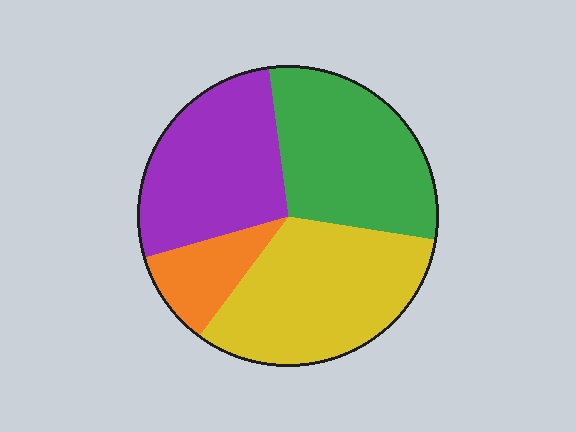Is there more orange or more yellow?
Yellow.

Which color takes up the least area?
Orange, at roughly 10%.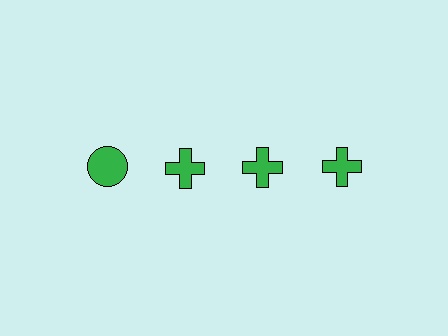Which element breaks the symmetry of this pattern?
The green circle in the top row, leftmost column breaks the symmetry. All other shapes are green crosses.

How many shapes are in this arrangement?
There are 4 shapes arranged in a grid pattern.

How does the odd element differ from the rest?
It has a different shape: circle instead of cross.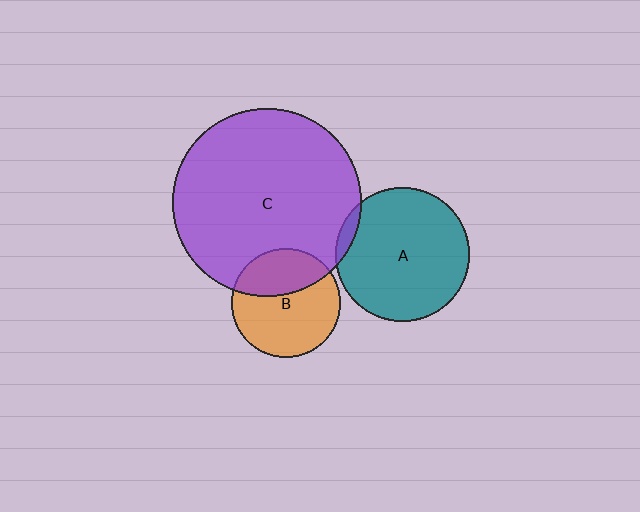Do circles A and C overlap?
Yes.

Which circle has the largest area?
Circle C (purple).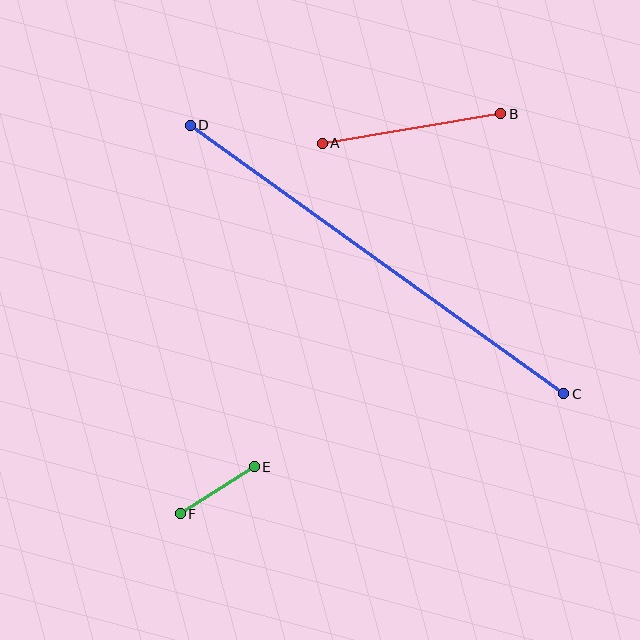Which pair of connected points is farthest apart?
Points C and D are farthest apart.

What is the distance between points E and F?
The distance is approximately 88 pixels.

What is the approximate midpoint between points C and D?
The midpoint is at approximately (377, 260) pixels.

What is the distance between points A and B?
The distance is approximately 181 pixels.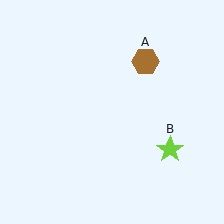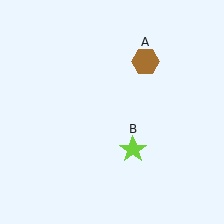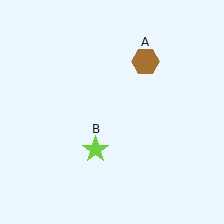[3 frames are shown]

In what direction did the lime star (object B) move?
The lime star (object B) moved left.